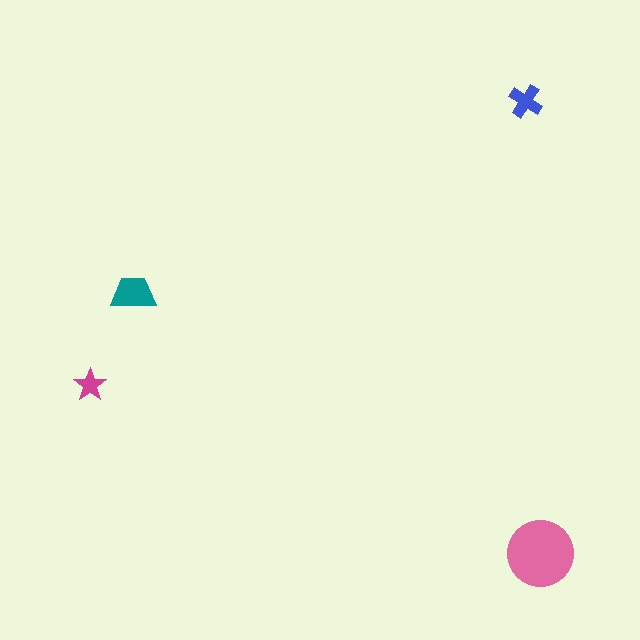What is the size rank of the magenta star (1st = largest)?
4th.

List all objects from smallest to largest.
The magenta star, the blue cross, the teal trapezoid, the pink circle.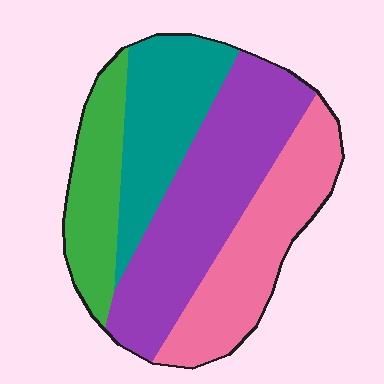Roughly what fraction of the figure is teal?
Teal takes up about one fifth (1/5) of the figure.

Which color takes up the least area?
Green, at roughly 15%.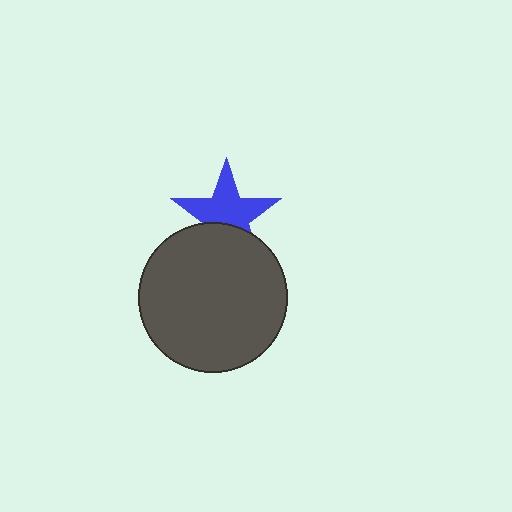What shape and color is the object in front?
The object in front is a dark gray circle.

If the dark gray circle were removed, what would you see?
You would see the complete blue star.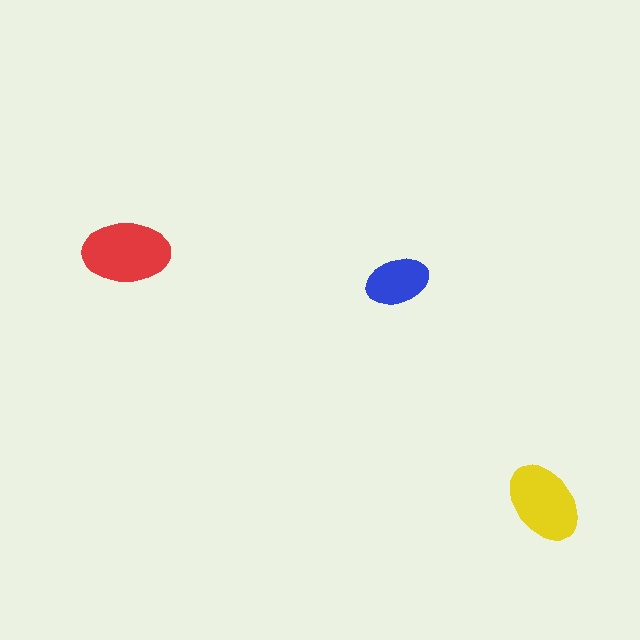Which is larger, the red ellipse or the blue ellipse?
The red one.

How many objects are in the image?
There are 3 objects in the image.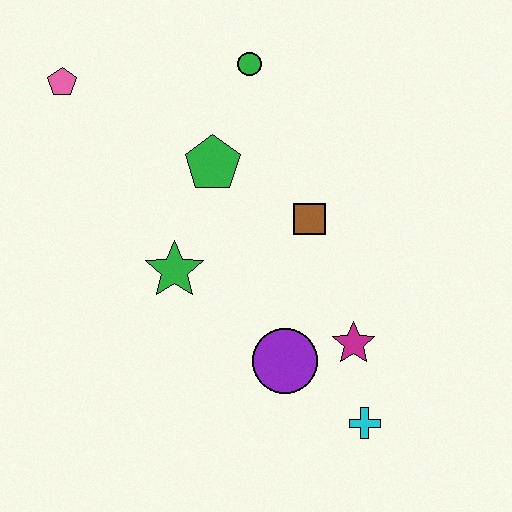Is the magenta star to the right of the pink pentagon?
Yes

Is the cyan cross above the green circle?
No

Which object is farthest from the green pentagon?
The cyan cross is farthest from the green pentagon.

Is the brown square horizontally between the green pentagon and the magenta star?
Yes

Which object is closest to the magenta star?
The purple circle is closest to the magenta star.